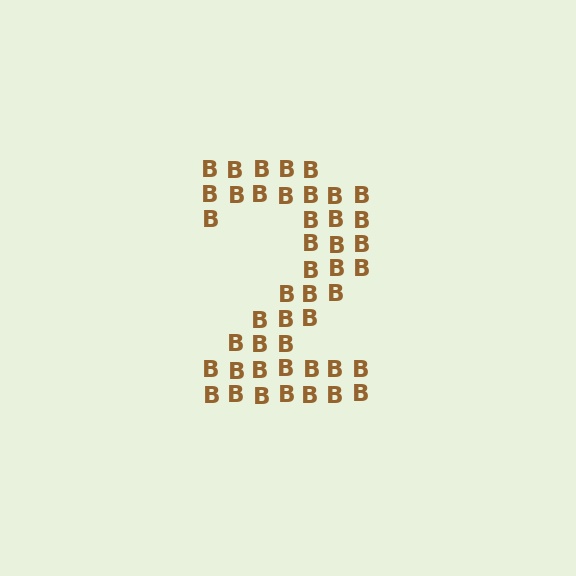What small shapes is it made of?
It is made of small letter B's.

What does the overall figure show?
The overall figure shows the digit 2.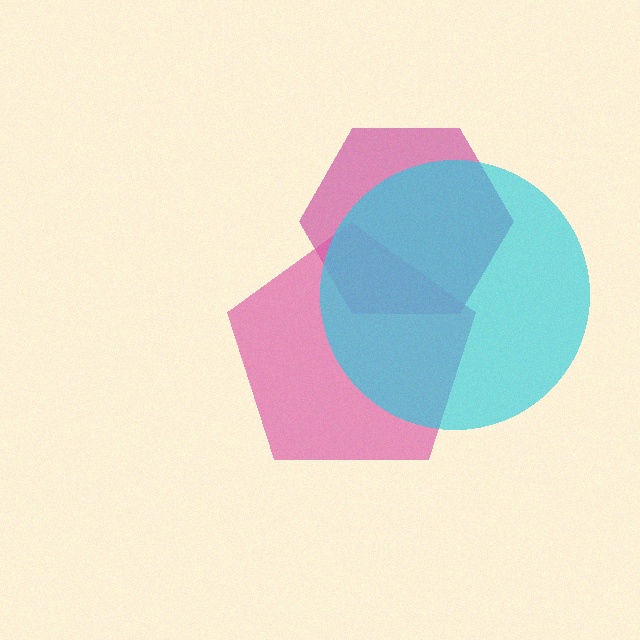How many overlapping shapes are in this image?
There are 3 overlapping shapes in the image.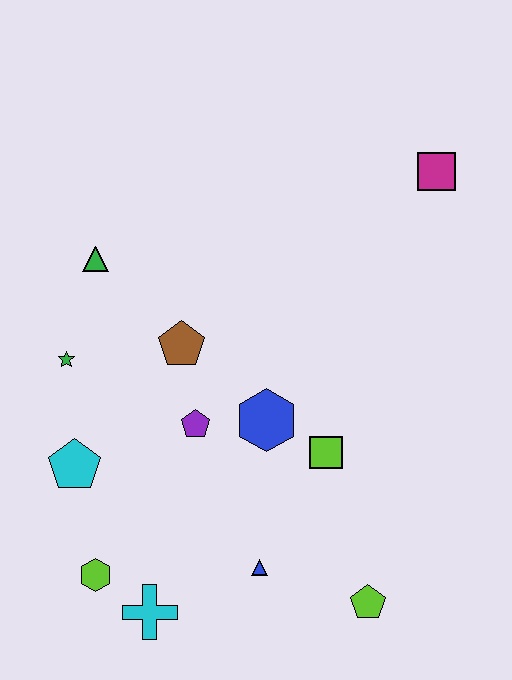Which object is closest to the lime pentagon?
The blue triangle is closest to the lime pentagon.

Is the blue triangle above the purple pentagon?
No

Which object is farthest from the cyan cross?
The magenta square is farthest from the cyan cross.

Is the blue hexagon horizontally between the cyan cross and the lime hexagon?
No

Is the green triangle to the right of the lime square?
No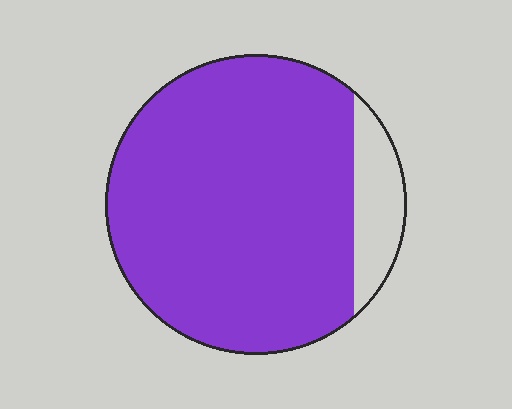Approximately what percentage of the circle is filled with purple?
Approximately 90%.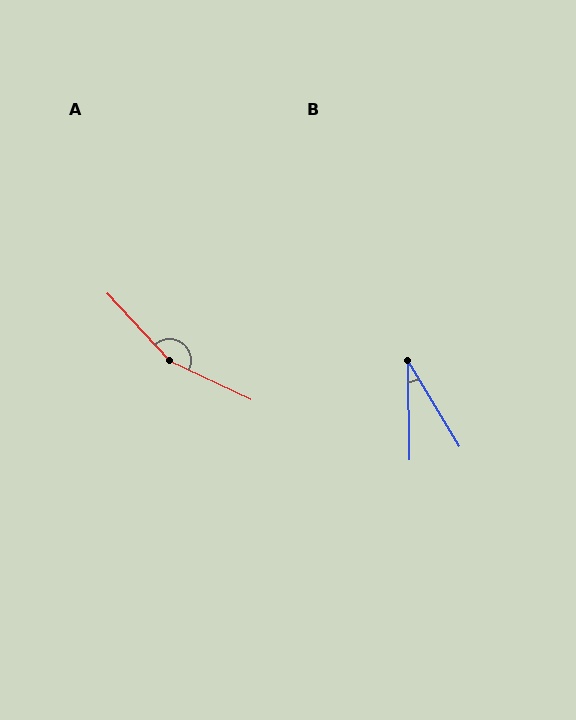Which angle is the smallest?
B, at approximately 30 degrees.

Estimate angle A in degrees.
Approximately 158 degrees.